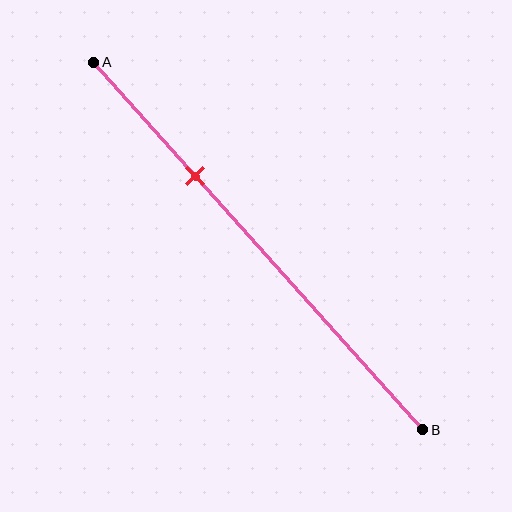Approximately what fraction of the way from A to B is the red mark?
The red mark is approximately 30% of the way from A to B.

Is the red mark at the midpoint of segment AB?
No, the mark is at about 30% from A, not at the 50% midpoint.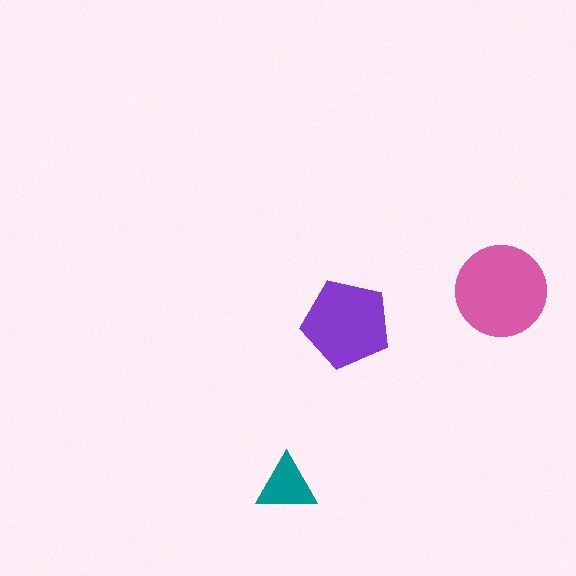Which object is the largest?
The pink circle.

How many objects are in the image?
There are 3 objects in the image.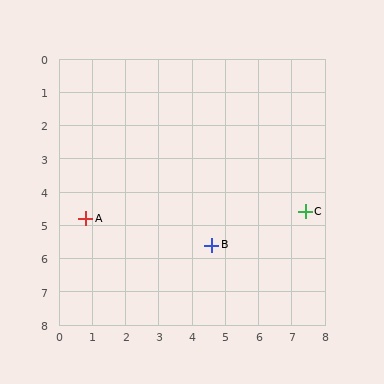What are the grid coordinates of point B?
Point B is at approximately (4.6, 5.6).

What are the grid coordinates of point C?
Point C is at approximately (7.4, 4.6).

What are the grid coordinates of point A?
Point A is at approximately (0.8, 4.8).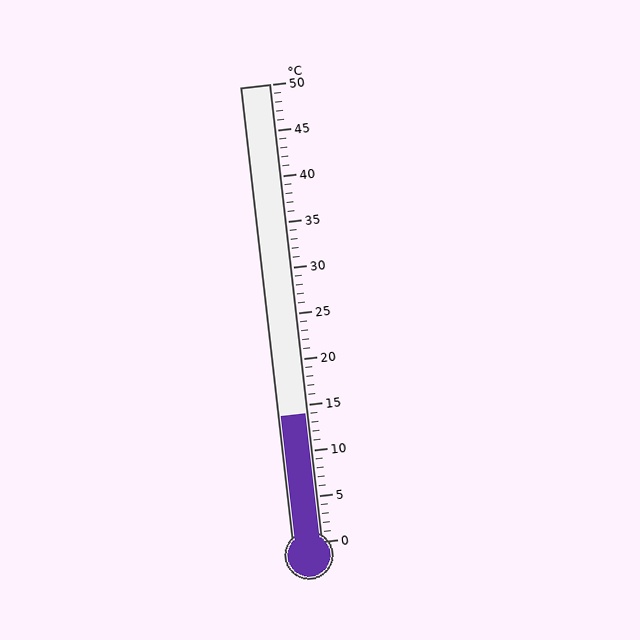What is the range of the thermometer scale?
The thermometer scale ranges from 0°C to 50°C.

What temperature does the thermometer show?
The thermometer shows approximately 14°C.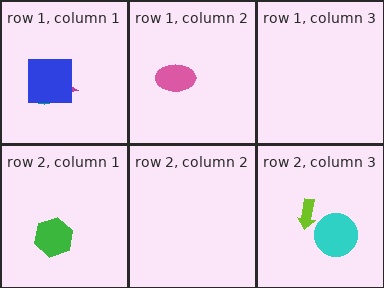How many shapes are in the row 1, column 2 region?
1.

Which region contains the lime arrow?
The row 2, column 3 region.